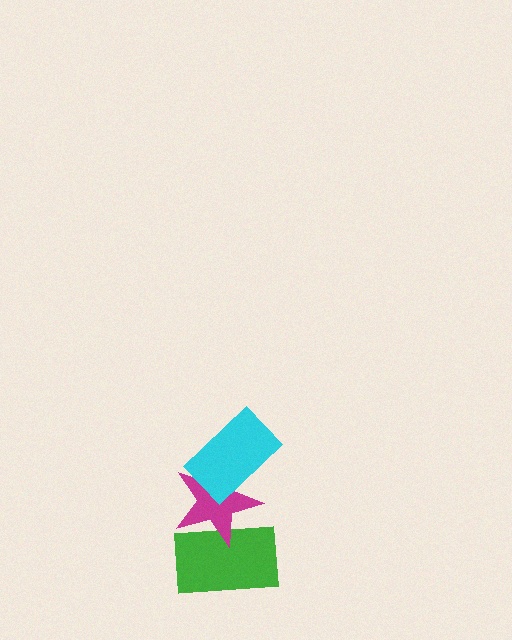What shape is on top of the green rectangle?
The magenta star is on top of the green rectangle.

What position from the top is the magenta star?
The magenta star is 2nd from the top.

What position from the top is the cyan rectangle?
The cyan rectangle is 1st from the top.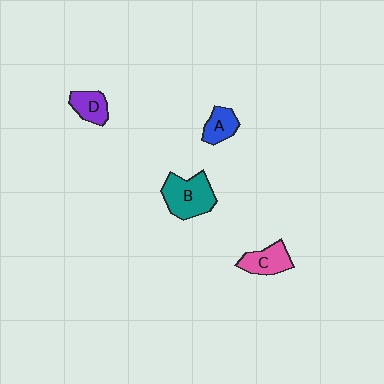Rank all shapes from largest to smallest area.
From largest to smallest: B (teal), C (pink), D (purple), A (blue).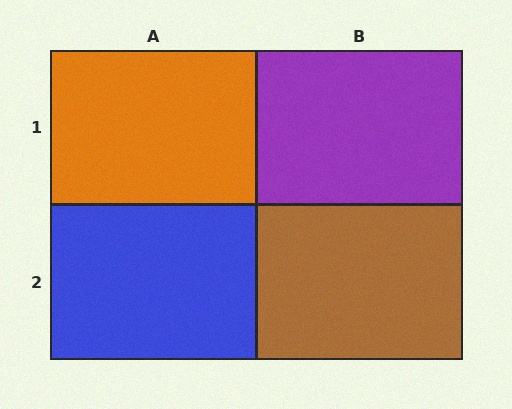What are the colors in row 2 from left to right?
Blue, brown.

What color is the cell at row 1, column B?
Purple.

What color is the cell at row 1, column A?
Orange.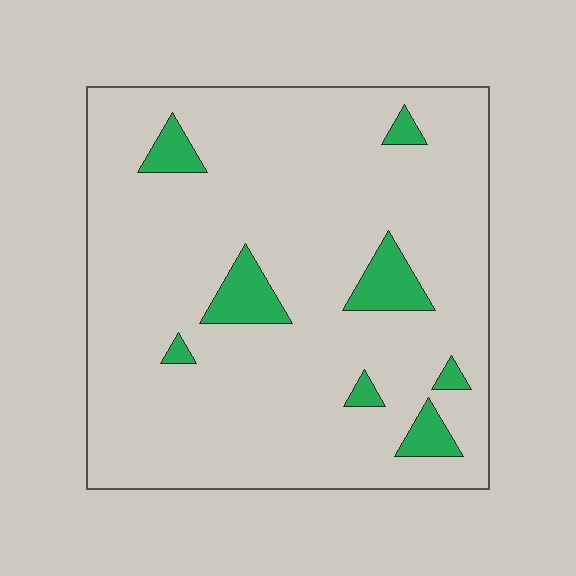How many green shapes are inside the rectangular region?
8.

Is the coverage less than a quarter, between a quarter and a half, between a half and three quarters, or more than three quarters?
Less than a quarter.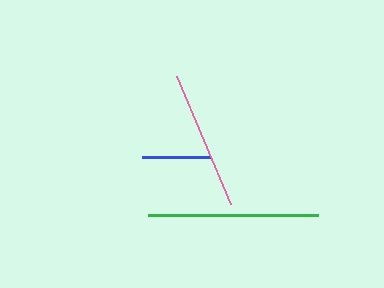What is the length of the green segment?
The green segment is approximately 170 pixels long.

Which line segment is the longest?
The green line is the longest at approximately 170 pixels.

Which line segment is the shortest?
The blue line is the shortest at approximately 68 pixels.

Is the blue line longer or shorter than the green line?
The green line is longer than the blue line.